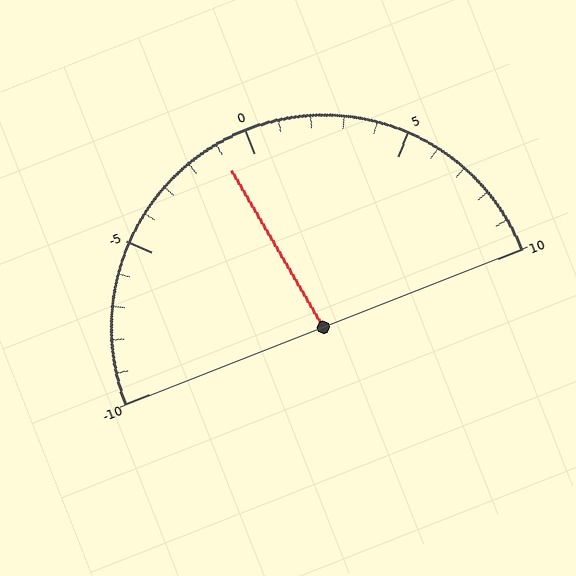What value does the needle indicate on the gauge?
The needle indicates approximately -1.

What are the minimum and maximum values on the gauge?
The gauge ranges from -10 to 10.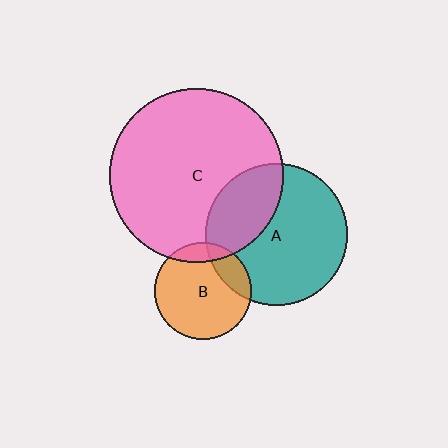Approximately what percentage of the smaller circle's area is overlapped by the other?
Approximately 30%.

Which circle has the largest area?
Circle C (pink).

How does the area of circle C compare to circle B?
Approximately 3.2 times.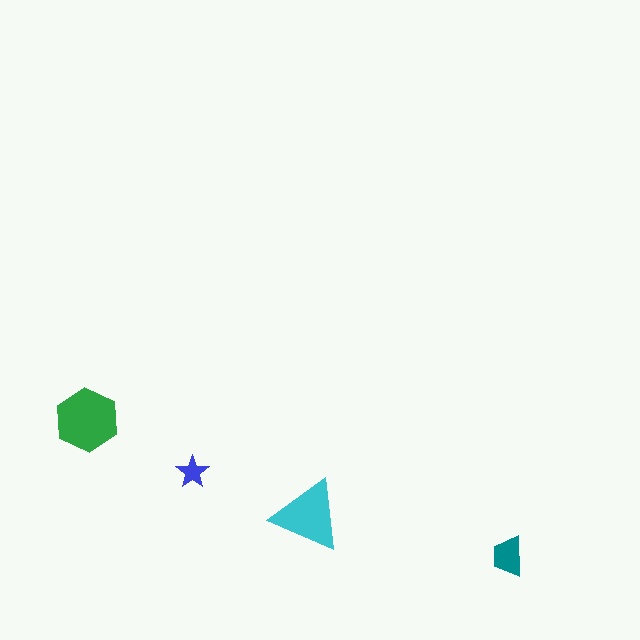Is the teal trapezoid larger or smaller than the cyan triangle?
Smaller.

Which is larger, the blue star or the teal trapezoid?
The teal trapezoid.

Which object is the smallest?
The blue star.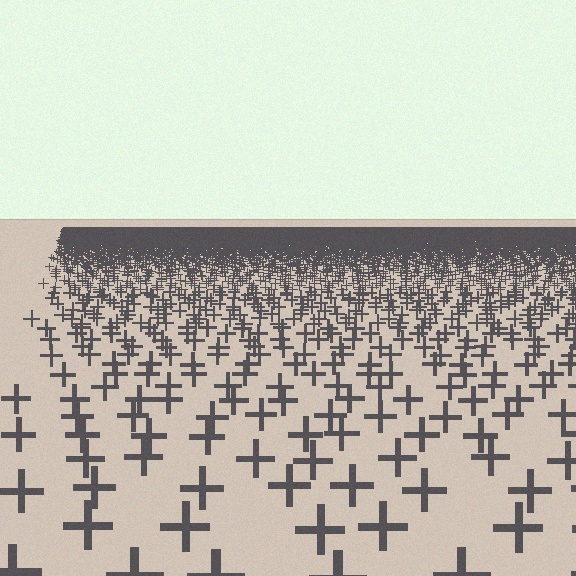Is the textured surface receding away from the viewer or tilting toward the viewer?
The surface is receding away from the viewer. Texture elements get smaller and denser toward the top.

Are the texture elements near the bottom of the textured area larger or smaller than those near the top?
Larger. Near the bottom, elements are closer to the viewer and appear at a bigger on-screen size.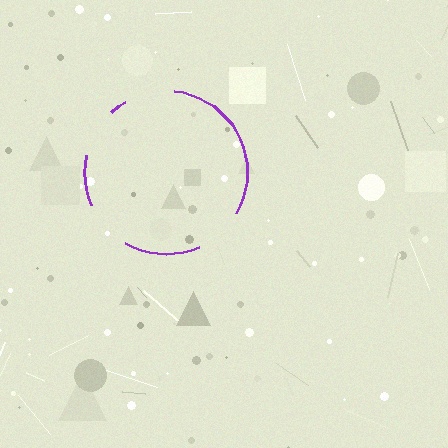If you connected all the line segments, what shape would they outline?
They would outline a circle.